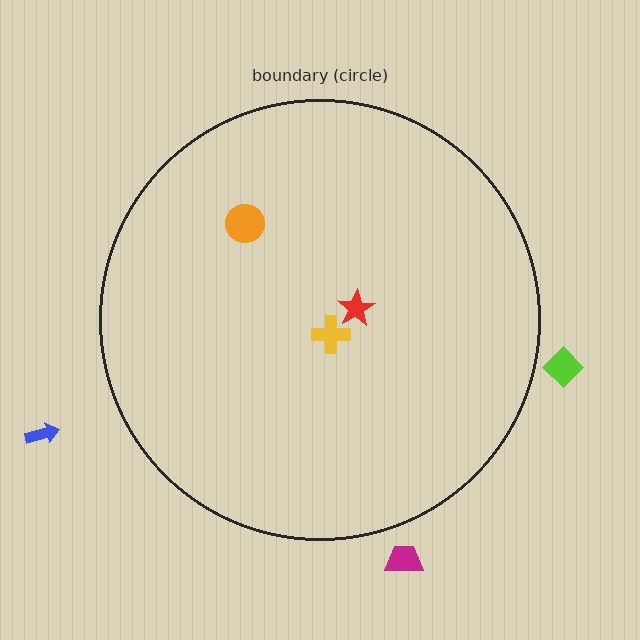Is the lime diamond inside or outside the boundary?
Outside.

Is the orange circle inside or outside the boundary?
Inside.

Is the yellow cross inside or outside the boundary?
Inside.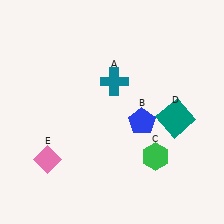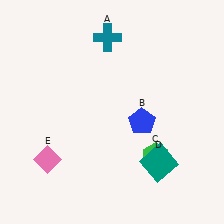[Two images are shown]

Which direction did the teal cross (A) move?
The teal cross (A) moved up.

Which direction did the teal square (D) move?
The teal square (D) moved down.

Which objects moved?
The objects that moved are: the teal cross (A), the teal square (D).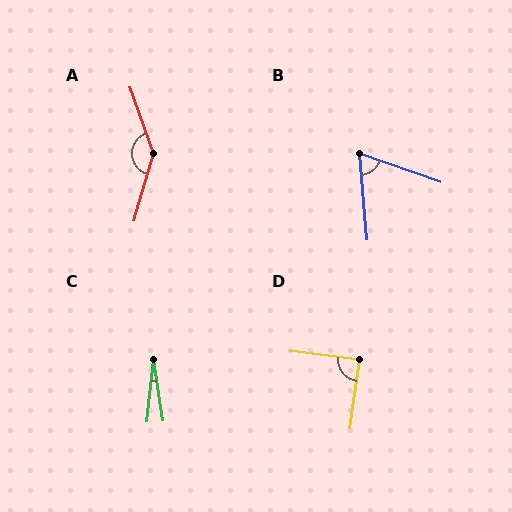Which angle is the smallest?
C, at approximately 15 degrees.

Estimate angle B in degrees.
Approximately 66 degrees.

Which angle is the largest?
A, at approximately 144 degrees.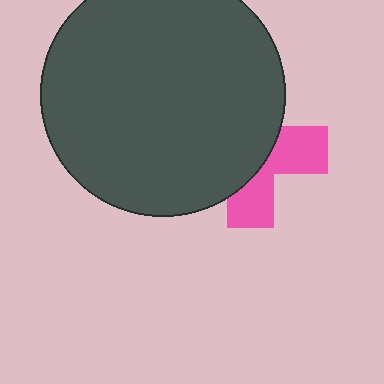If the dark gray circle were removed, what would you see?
You would see the complete pink cross.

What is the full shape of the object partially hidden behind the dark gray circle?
The partially hidden object is a pink cross.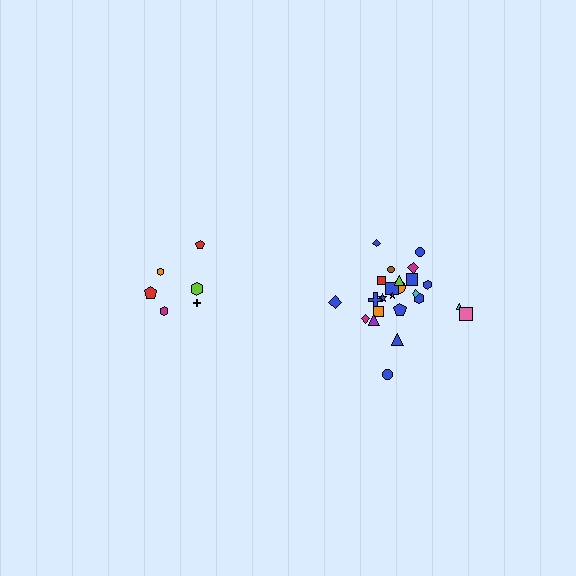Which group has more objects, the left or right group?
The right group.